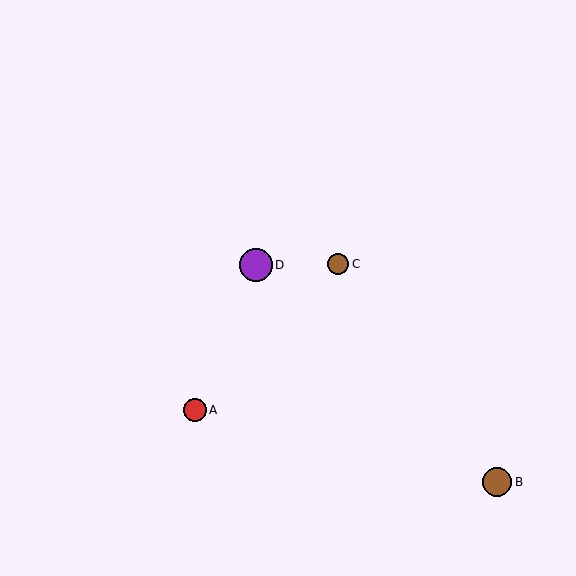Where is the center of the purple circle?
The center of the purple circle is at (256, 265).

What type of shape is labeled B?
Shape B is a brown circle.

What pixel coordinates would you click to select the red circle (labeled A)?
Click at (195, 410) to select the red circle A.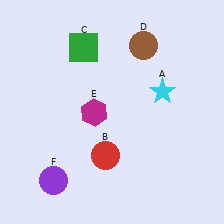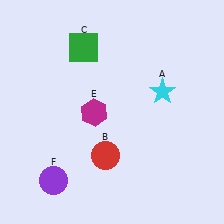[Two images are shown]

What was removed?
The brown circle (D) was removed in Image 2.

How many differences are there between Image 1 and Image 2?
There is 1 difference between the two images.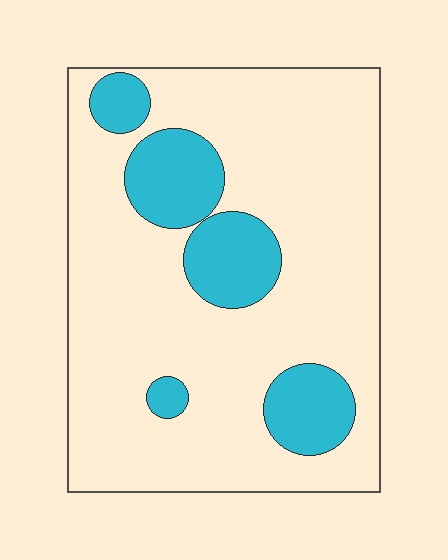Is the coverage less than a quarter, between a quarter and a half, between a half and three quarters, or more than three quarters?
Less than a quarter.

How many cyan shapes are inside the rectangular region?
5.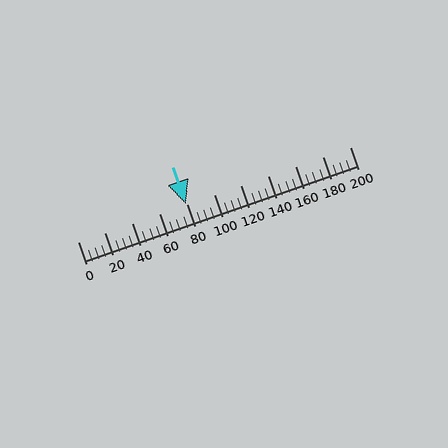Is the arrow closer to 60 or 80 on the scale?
The arrow is closer to 80.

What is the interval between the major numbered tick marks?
The major tick marks are spaced 20 units apart.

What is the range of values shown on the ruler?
The ruler shows values from 0 to 200.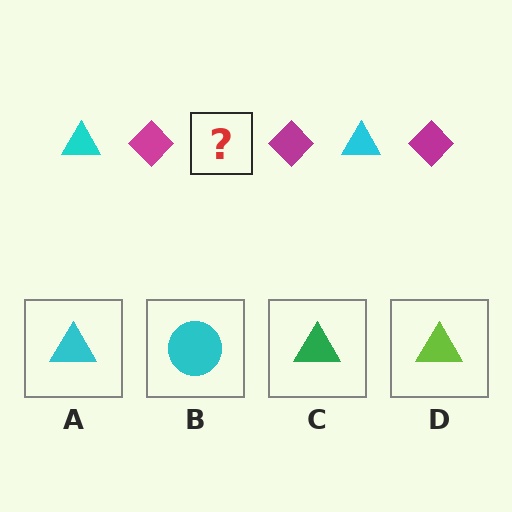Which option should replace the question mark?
Option A.